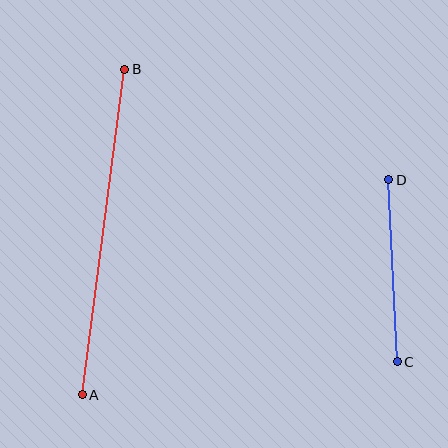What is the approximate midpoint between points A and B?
The midpoint is at approximately (104, 232) pixels.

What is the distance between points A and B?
The distance is approximately 328 pixels.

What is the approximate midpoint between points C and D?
The midpoint is at approximately (393, 271) pixels.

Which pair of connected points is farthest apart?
Points A and B are farthest apart.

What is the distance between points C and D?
The distance is approximately 182 pixels.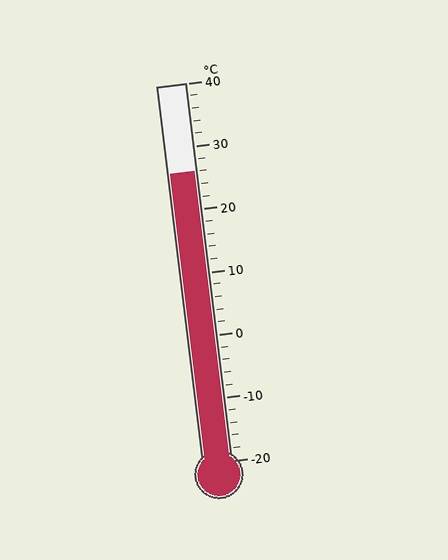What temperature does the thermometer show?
The thermometer shows approximately 26°C.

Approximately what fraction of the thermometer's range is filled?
The thermometer is filled to approximately 75% of its range.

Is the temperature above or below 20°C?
The temperature is above 20°C.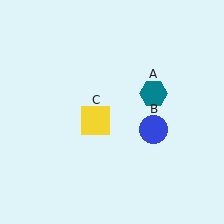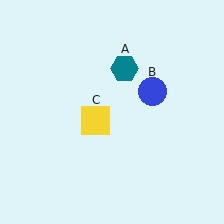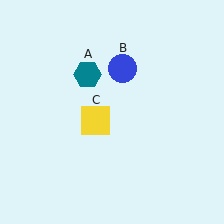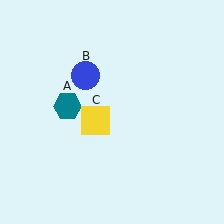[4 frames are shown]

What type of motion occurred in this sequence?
The teal hexagon (object A), blue circle (object B) rotated counterclockwise around the center of the scene.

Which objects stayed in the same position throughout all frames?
Yellow square (object C) remained stationary.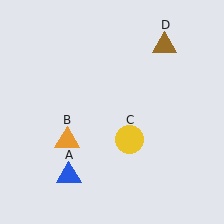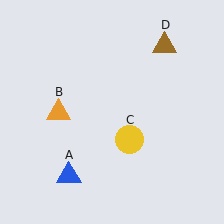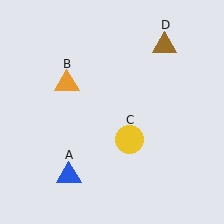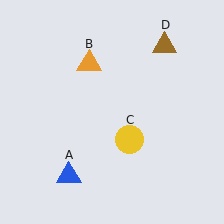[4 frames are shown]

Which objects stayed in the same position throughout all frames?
Blue triangle (object A) and yellow circle (object C) and brown triangle (object D) remained stationary.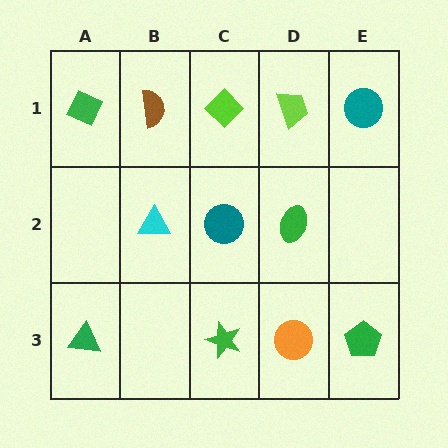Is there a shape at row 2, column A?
No, that cell is empty.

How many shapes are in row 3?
4 shapes.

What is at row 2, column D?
A green ellipse.